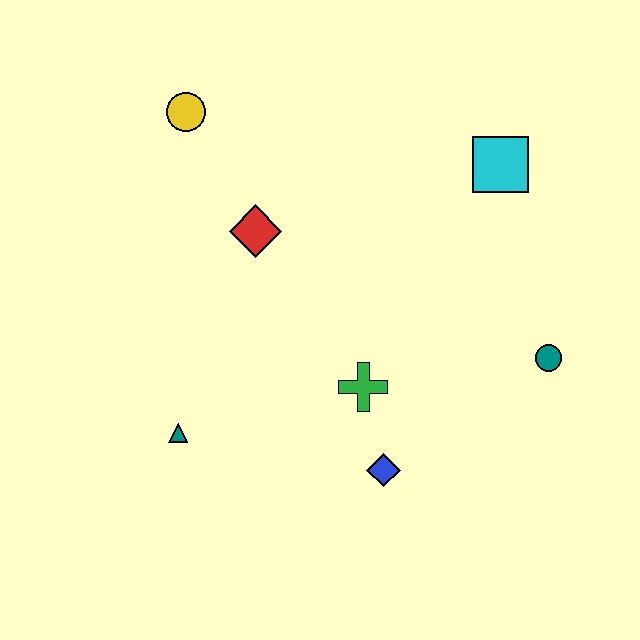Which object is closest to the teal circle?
The green cross is closest to the teal circle.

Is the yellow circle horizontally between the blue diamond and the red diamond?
No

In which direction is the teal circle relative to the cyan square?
The teal circle is below the cyan square.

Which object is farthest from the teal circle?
The yellow circle is farthest from the teal circle.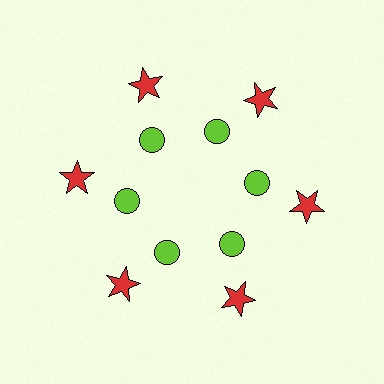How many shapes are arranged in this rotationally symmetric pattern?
There are 12 shapes, arranged in 6 groups of 2.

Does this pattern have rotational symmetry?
Yes, this pattern has 6-fold rotational symmetry. It looks the same after rotating 60 degrees around the center.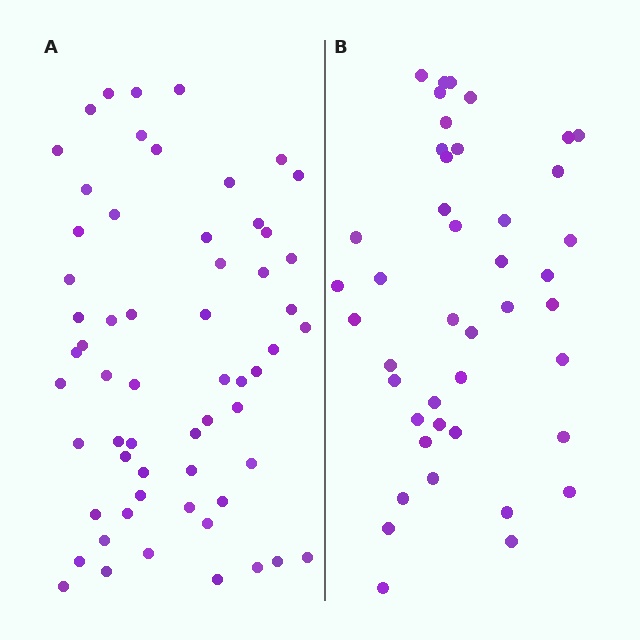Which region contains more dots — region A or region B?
Region A (the left region) has more dots.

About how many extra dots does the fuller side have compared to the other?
Region A has approximately 15 more dots than region B.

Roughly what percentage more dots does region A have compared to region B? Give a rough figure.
About 40% more.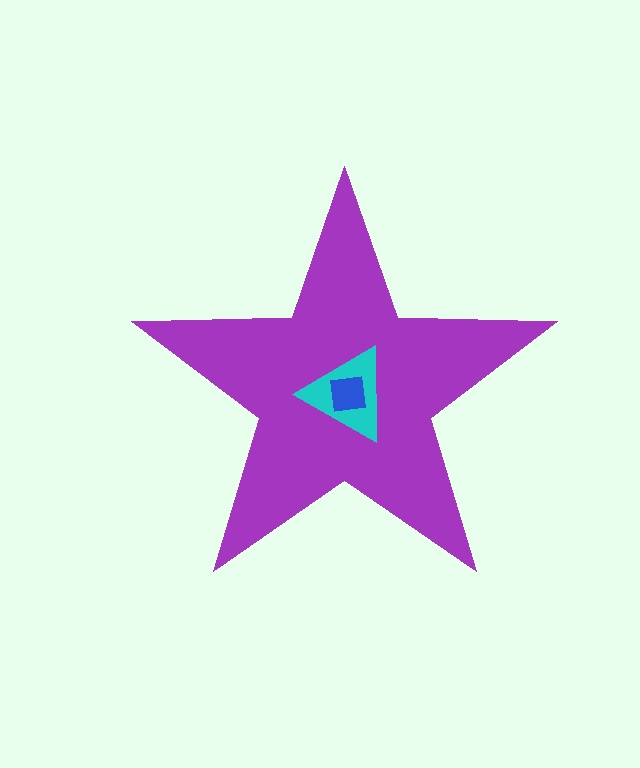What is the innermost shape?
The blue square.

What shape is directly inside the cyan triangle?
The blue square.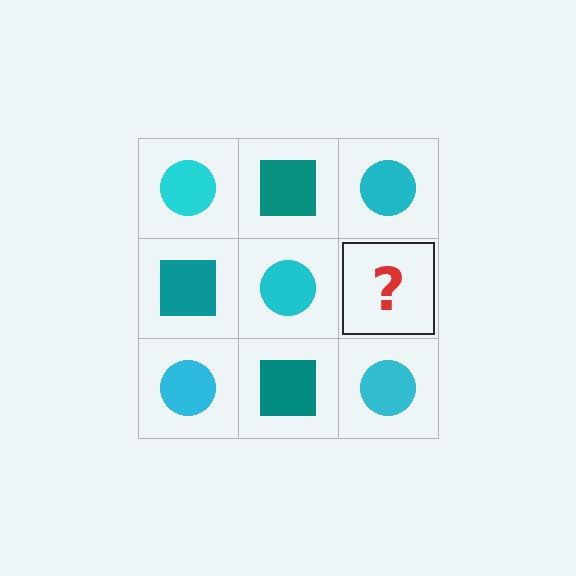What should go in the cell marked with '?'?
The missing cell should contain a teal square.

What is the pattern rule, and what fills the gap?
The rule is that it alternates cyan circle and teal square in a checkerboard pattern. The gap should be filled with a teal square.